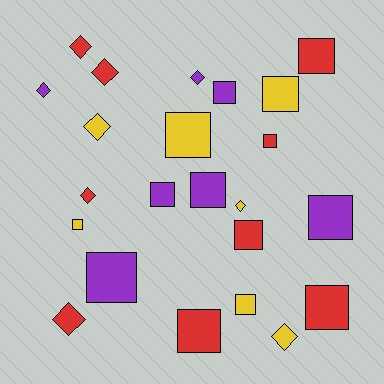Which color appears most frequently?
Red, with 9 objects.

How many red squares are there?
There are 5 red squares.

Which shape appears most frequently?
Square, with 14 objects.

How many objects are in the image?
There are 23 objects.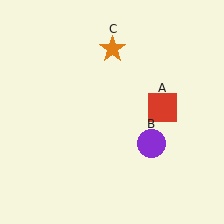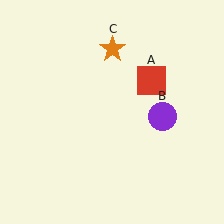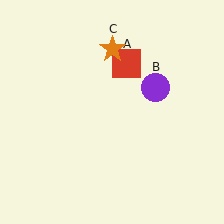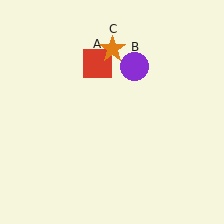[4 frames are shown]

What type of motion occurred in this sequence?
The red square (object A), purple circle (object B) rotated counterclockwise around the center of the scene.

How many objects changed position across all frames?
2 objects changed position: red square (object A), purple circle (object B).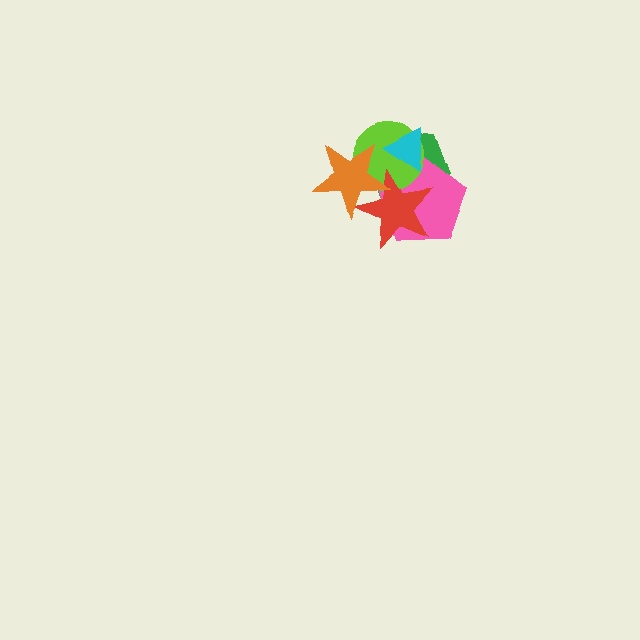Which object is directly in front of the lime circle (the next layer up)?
The red star is directly in front of the lime circle.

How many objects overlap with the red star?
4 objects overlap with the red star.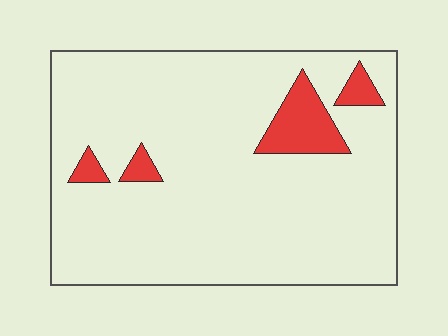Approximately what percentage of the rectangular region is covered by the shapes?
Approximately 10%.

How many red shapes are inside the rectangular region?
4.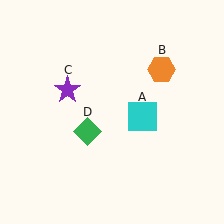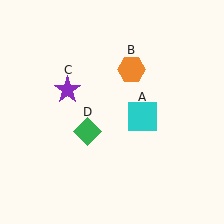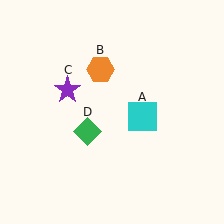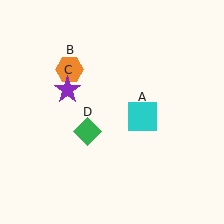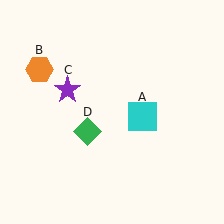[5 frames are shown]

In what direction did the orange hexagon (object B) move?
The orange hexagon (object B) moved left.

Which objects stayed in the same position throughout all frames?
Cyan square (object A) and purple star (object C) and green diamond (object D) remained stationary.